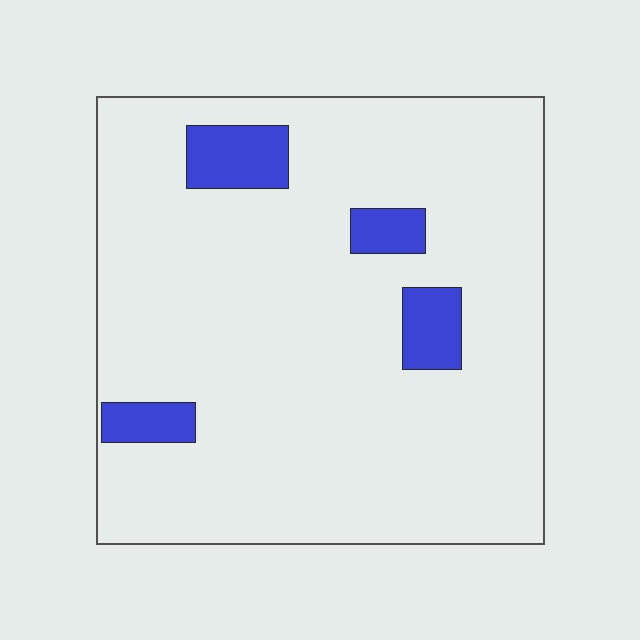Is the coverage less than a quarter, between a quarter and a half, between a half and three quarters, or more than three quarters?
Less than a quarter.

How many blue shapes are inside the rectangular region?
4.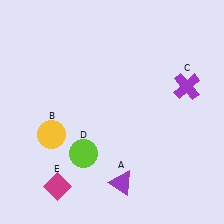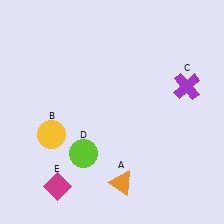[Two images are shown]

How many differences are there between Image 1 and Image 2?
There is 1 difference between the two images.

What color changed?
The triangle (A) changed from purple in Image 1 to orange in Image 2.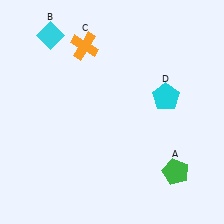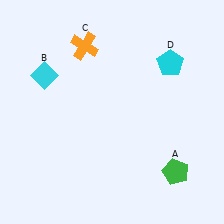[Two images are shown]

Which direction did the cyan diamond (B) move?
The cyan diamond (B) moved down.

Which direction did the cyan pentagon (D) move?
The cyan pentagon (D) moved up.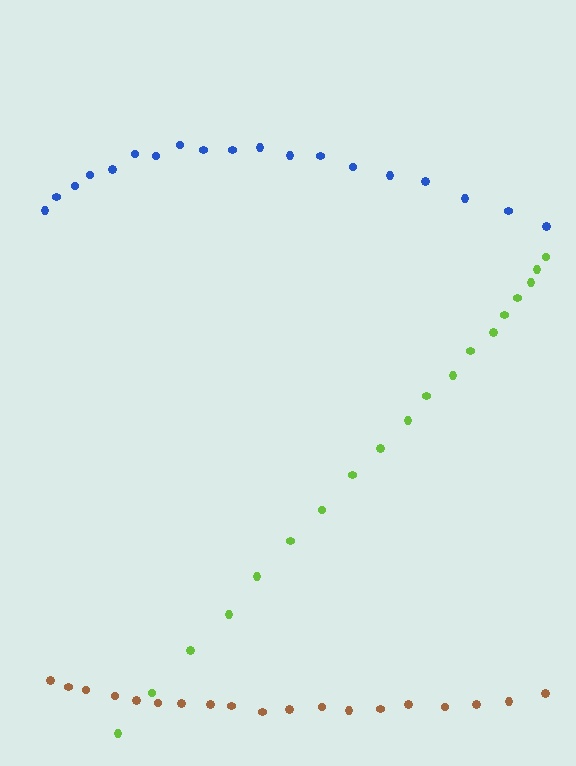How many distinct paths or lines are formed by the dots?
There are 3 distinct paths.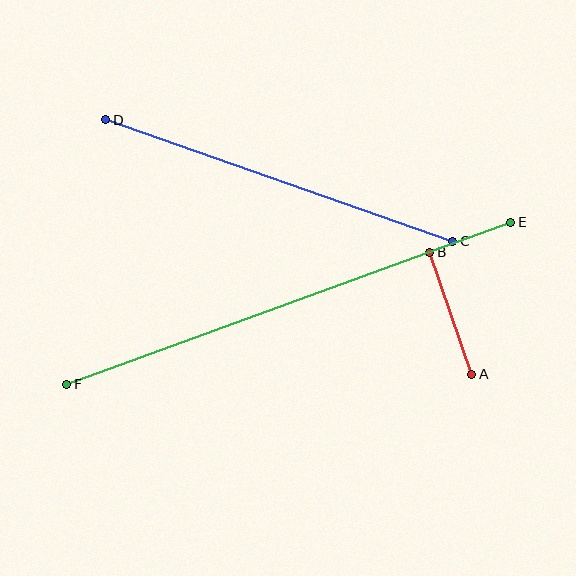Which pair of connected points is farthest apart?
Points E and F are farthest apart.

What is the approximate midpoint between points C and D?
The midpoint is at approximately (279, 181) pixels.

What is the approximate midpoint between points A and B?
The midpoint is at approximately (451, 313) pixels.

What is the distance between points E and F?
The distance is approximately 473 pixels.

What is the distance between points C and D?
The distance is approximately 368 pixels.